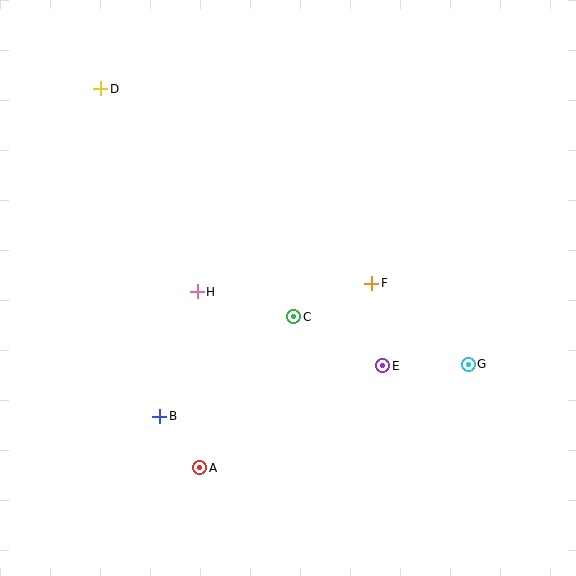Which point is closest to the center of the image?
Point C at (294, 317) is closest to the center.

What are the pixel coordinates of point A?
Point A is at (200, 468).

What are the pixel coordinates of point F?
Point F is at (372, 283).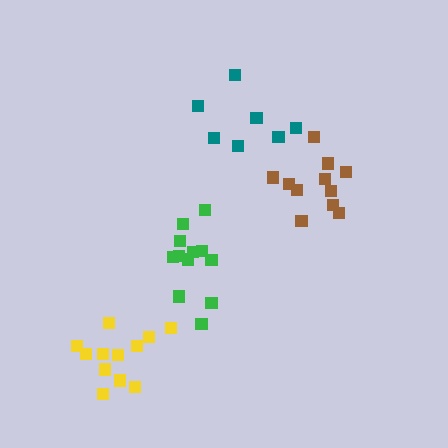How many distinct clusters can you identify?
There are 4 distinct clusters.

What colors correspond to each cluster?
The clusters are colored: teal, yellow, brown, green.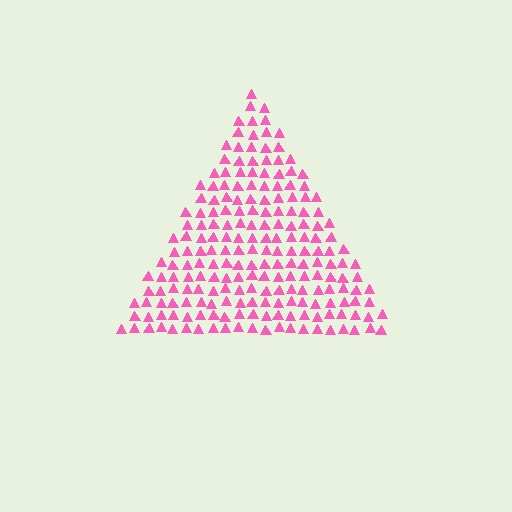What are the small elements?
The small elements are triangles.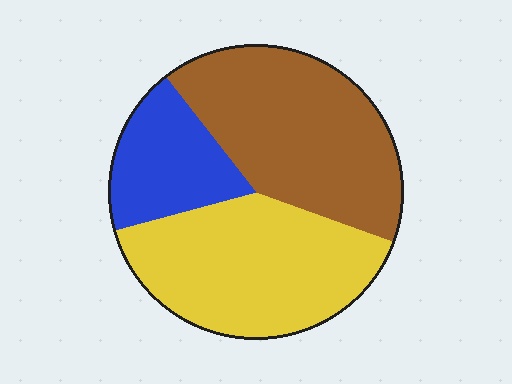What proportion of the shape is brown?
Brown takes up about two fifths (2/5) of the shape.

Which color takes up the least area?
Blue, at roughly 20%.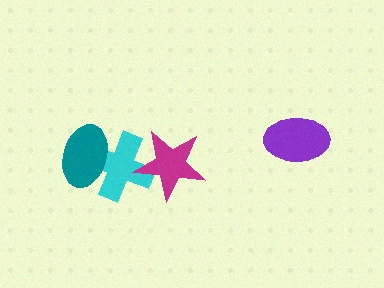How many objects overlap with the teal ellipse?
1 object overlaps with the teal ellipse.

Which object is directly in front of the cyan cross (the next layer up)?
The magenta star is directly in front of the cyan cross.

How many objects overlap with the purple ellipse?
0 objects overlap with the purple ellipse.